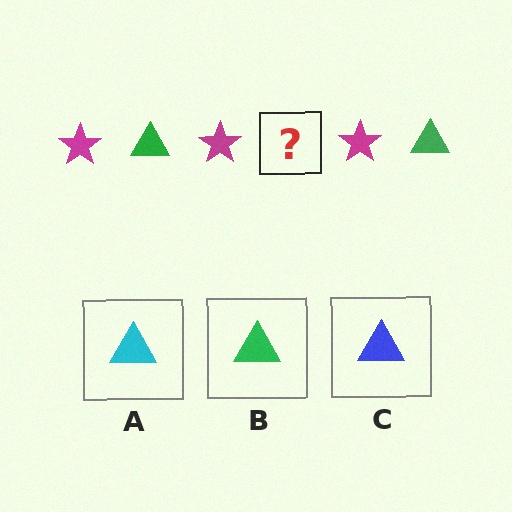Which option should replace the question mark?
Option B.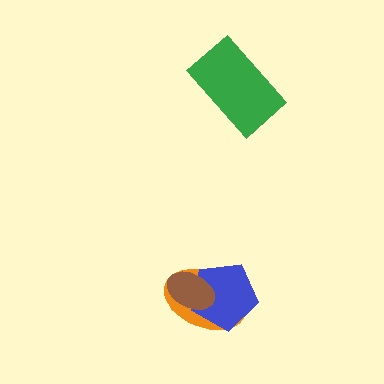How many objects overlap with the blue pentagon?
2 objects overlap with the blue pentagon.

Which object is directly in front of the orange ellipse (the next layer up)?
The blue pentagon is directly in front of the orange ellipse.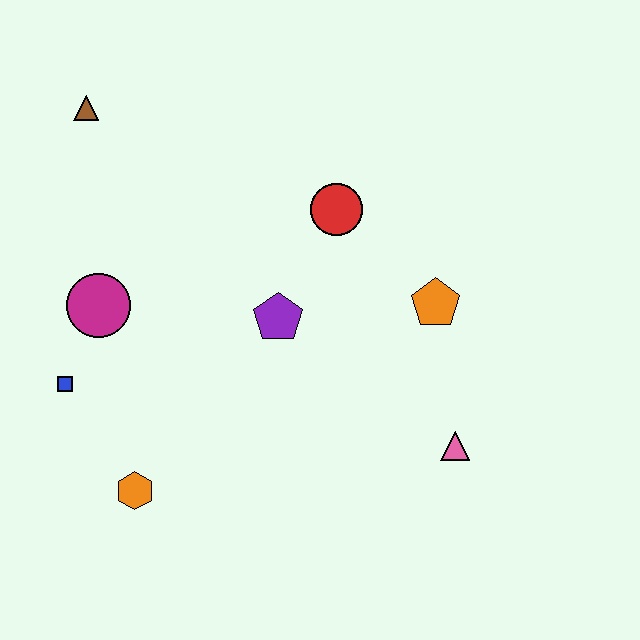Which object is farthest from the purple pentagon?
The brown triangle is farthest from the purple pentagon.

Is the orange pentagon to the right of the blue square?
Yes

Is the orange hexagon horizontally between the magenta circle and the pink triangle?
Yes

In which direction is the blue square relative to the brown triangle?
The blue square is below the brown triangle.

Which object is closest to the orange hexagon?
The blue square is closest to the orange hexagon.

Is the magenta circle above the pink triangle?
Yes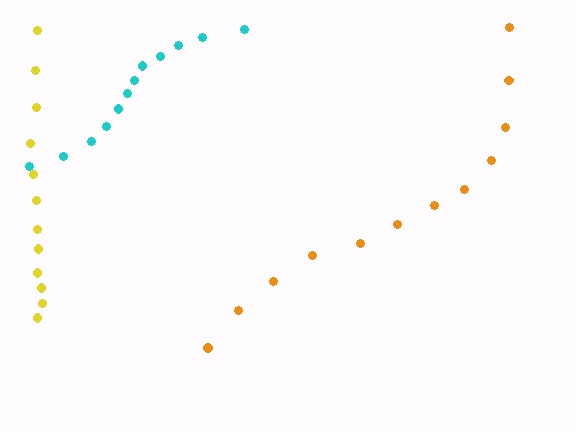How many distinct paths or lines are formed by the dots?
There are 3 distinct paths.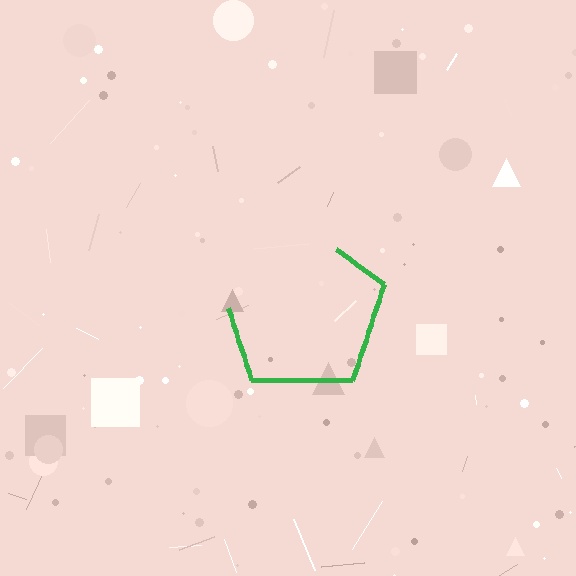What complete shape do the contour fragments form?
The contour fragments form a pentagon.